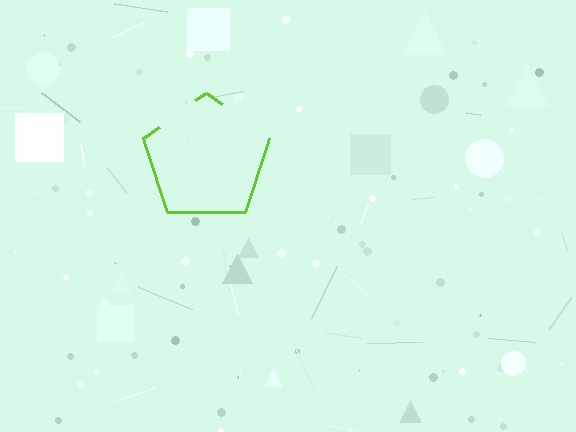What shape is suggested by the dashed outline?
The dashed outline suggests a pentagon.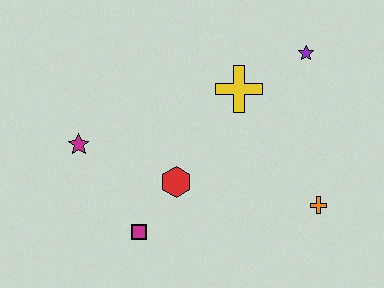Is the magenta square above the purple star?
No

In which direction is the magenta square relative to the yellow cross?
The magenta square is below the yellow cross.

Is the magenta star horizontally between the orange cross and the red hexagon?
No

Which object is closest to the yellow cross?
The purple star is closest to the yellow cross.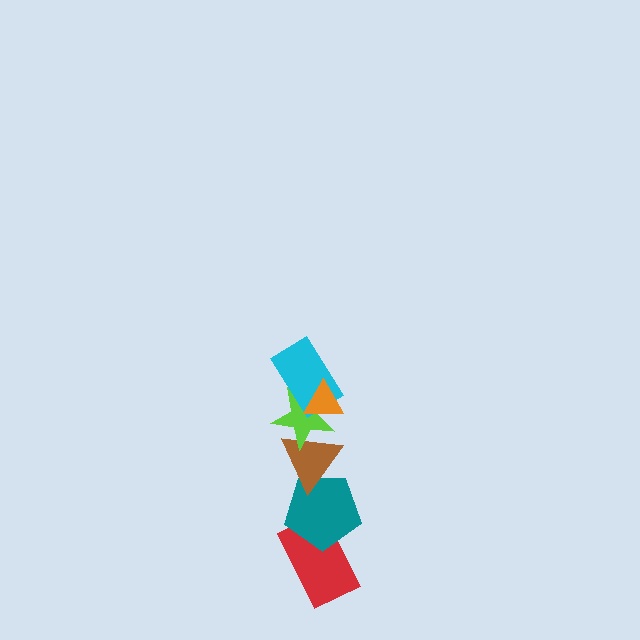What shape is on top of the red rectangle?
The teal pentagon is on top of the red rectangle.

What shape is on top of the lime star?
The cyan rectangle is on top of the lime star.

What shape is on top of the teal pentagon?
The brown triangle is on top of the teal pentagon.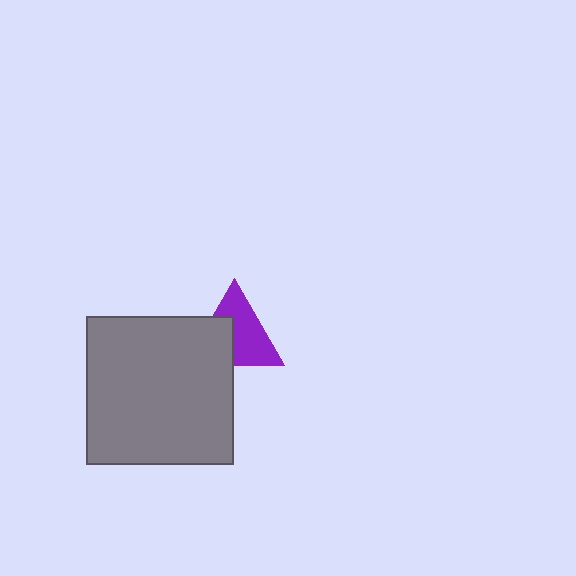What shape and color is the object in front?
The object in front is a gray square.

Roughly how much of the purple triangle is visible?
About half of it is visible (roughly 60%).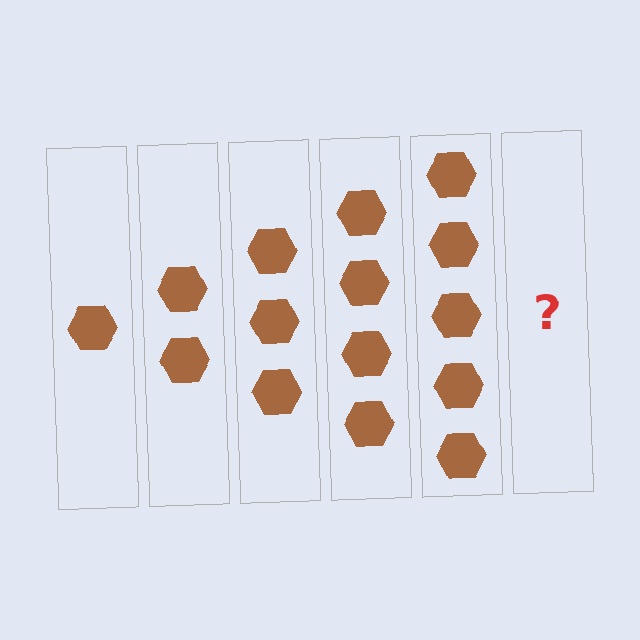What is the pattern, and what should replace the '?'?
The pattern is that each step adds one more hexagon. The '?' should be 6 hexagons.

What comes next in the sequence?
The next element should be 6 hexagons.